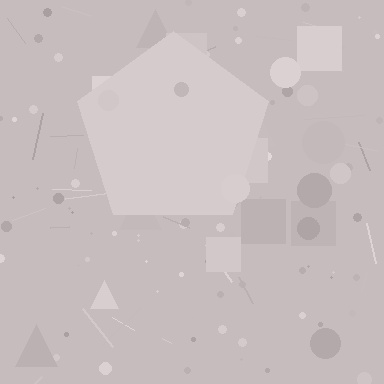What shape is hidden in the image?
A pentagon is hidden in the image.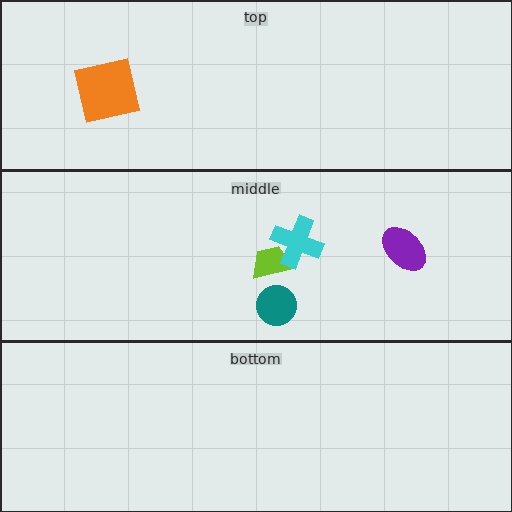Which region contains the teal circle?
The middle region.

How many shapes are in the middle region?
4.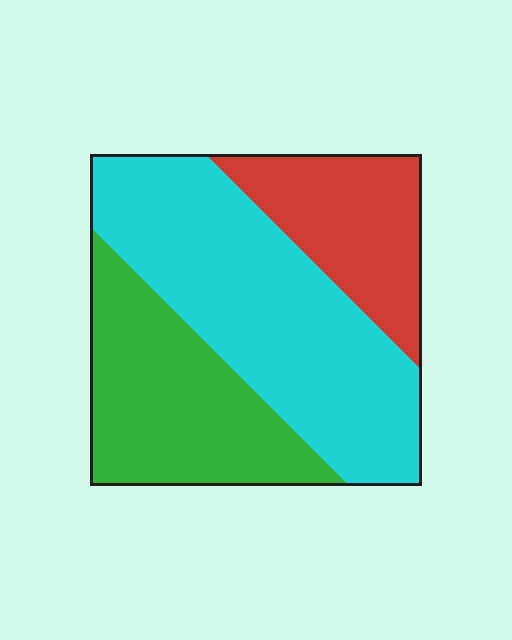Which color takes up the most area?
Cyan, at roughly 50%.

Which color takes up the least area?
Red, at roughly 20%.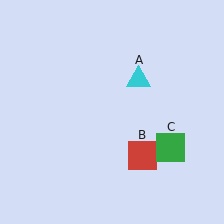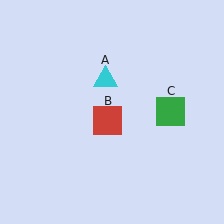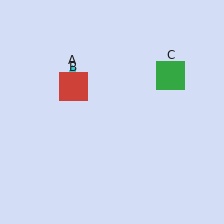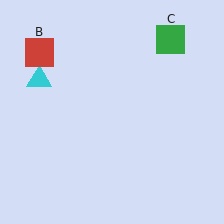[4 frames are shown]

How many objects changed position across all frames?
3 objects changed position: cyan triangle (object A), red square (object B), green square (object C).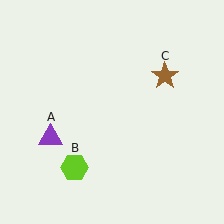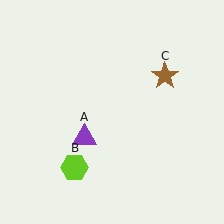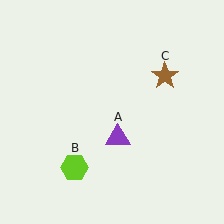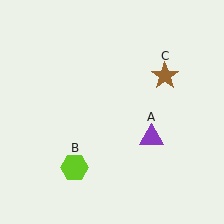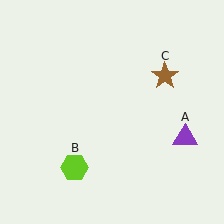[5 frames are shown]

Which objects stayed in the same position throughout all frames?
Lime hexagon (object B) and brown star (object C) remained stationary.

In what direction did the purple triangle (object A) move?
The purple triangle (object A) moved right.